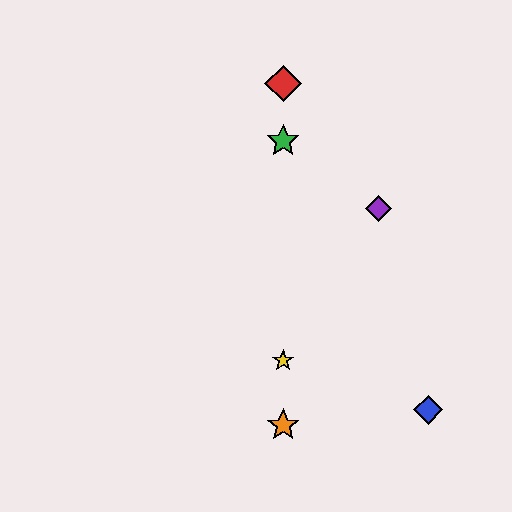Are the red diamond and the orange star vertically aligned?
Yes, both are at x≈283.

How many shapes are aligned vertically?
4 shapes (the red diamond, the green star, the yellow star, the orange star) are aligned vertically.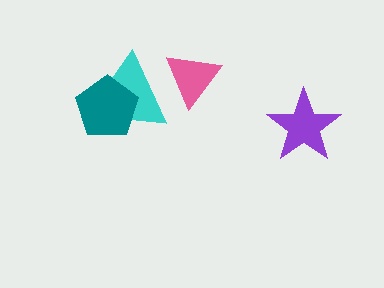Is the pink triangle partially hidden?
No, no other shape covers it.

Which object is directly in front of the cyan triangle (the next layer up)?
The teal pentagon is directly in front of the cyan triangle.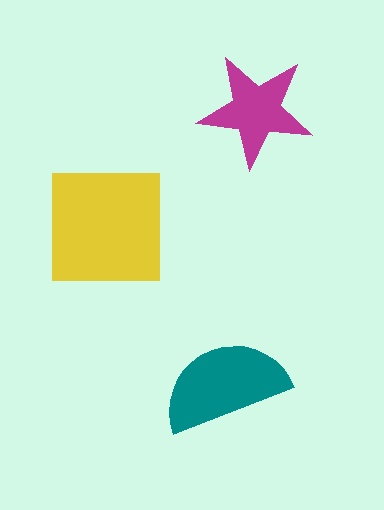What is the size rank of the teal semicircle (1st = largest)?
2nd.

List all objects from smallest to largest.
The magenta star, the teal semicircle, the yellow square.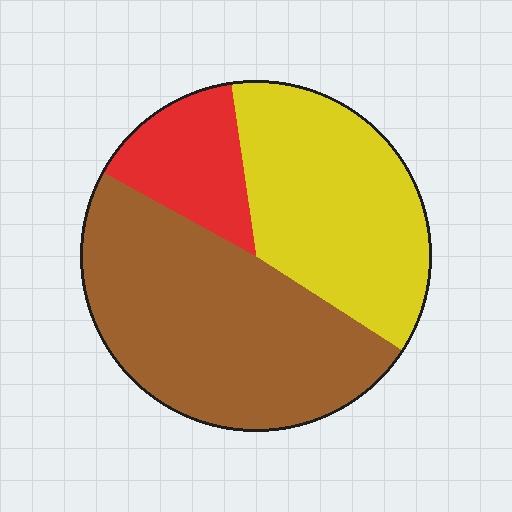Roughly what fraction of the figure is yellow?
Yellow covers around 35% of the figure.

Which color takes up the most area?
Brown, at roughly 50%.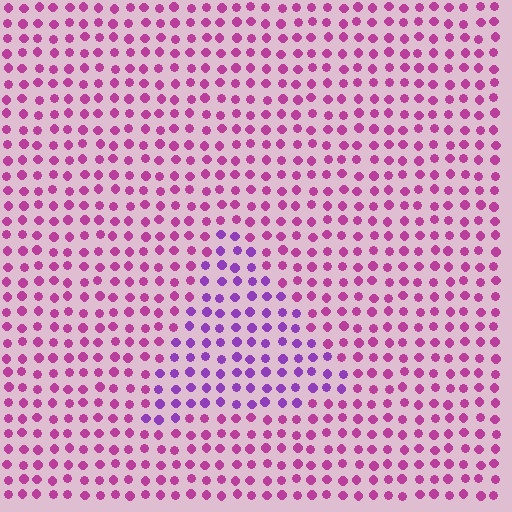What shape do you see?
I see a triangle.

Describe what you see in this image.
The image is filled with small magenta elements in a uniform arrangement. A triangle-shaped region is visible where the elements are tinted to a slightly different hue, forming a subtle color boundary.